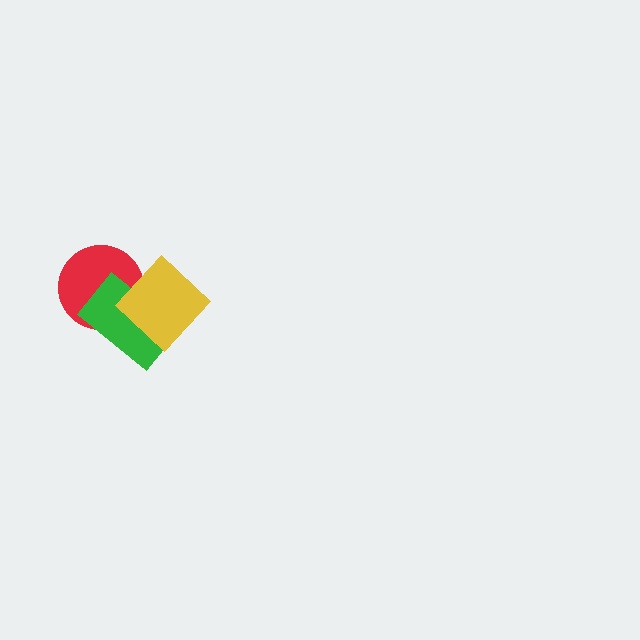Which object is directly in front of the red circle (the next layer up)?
The green rectangle is directly in front of the red circle.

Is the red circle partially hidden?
Yes, it is partially covered by another shape.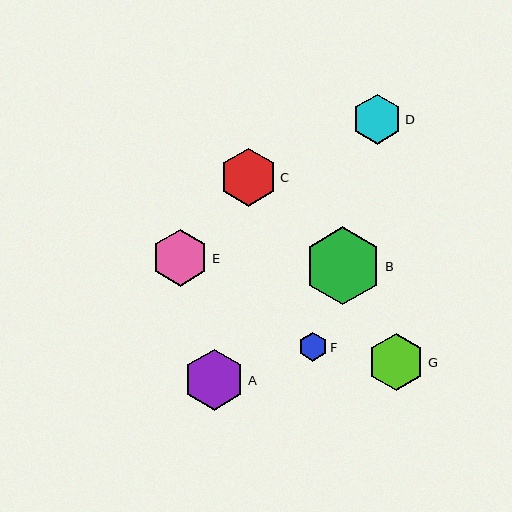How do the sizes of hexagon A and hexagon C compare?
Hexagon A and hexagon C are approximately the same size.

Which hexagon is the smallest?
Hexagon F is the smallest with a size of approximately 29 pixels.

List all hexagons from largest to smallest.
From largest to smallest: B, A, C, G, E, D, F.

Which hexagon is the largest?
Hexagon B is the largest with a size of approximately 78 pixels.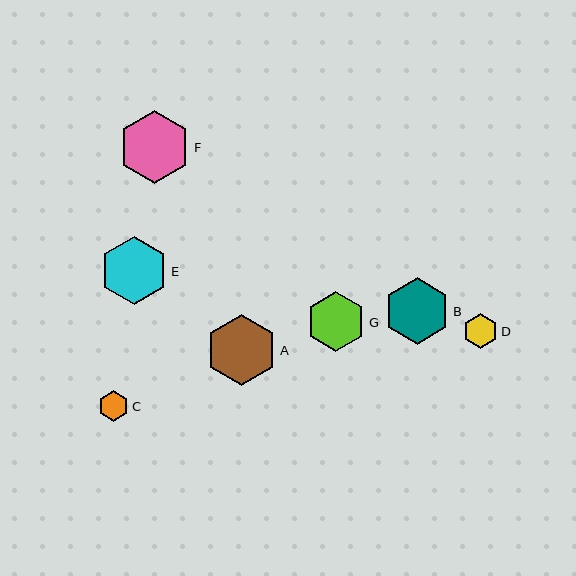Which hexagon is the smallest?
Hexagon C is the smallest with a size of approximately 31 pixels.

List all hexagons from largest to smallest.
From largest to smallest: F, A, E, B, G, D, C.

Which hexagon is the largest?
Hexagon F is the largest with a size of approximately 73 pixels.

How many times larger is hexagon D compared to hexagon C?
Hexagon D is approximately 1.1 times the size of hexagon C.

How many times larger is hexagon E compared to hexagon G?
Hexagon E is approximately 1.1 times the size of hexagon G.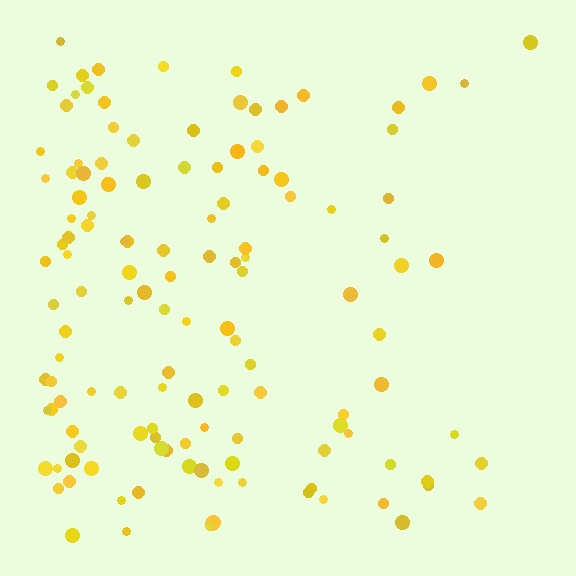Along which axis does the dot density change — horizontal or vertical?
Horizontal.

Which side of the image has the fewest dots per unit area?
The right.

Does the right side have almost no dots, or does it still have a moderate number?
Still a moderate number, just noticeably fewer than the left.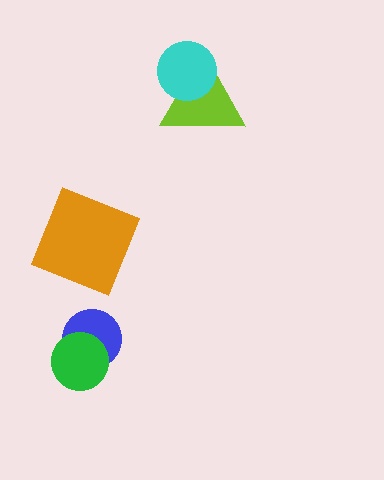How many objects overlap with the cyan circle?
1 object overlaps with the cyan circle.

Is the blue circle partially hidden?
Yes, it is partially covered by another shape.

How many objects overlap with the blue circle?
1 object overlaps with the blue circle.